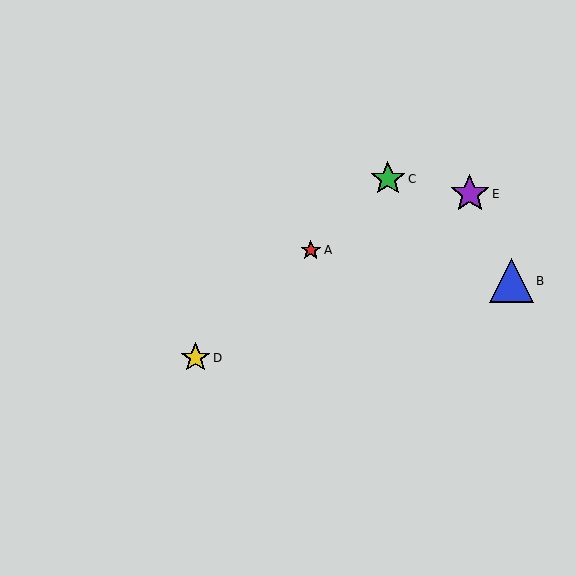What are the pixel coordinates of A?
Object A is at (311, 250).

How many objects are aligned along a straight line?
3 objects (A, C, D) are aligned along a straight line.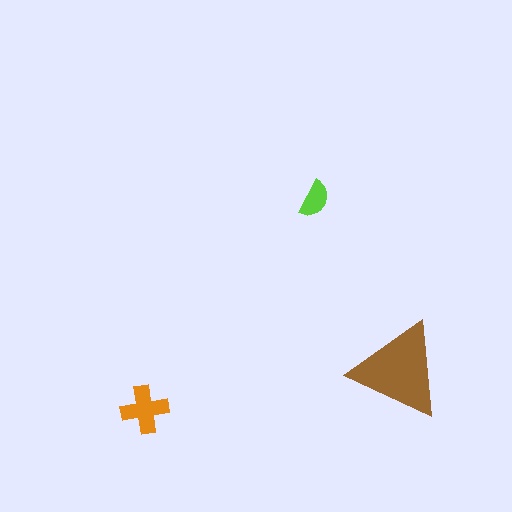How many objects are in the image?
There are 3 objects in the image.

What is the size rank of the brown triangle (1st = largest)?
1st.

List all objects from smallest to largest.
The lime semicircle, the orange cross, the brown triangle.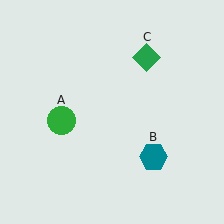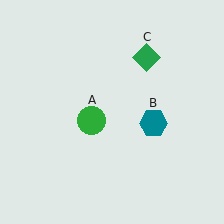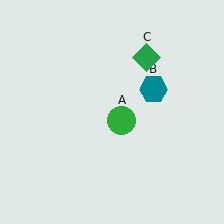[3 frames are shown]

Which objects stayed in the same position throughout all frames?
Green diamond (object C) remained stationary.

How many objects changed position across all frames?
2 objects changed position: green circle (object A), teal hexagon (object B).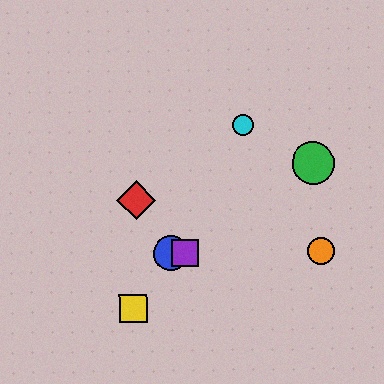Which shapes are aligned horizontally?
The blue circle, the purple square, the orange circle are aligned horizontally.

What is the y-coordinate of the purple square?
The purple square is at y≈253.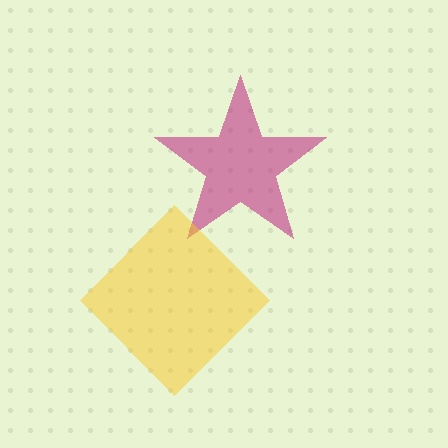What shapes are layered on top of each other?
The layered shapes are: a magenta star, a yellow diamond.